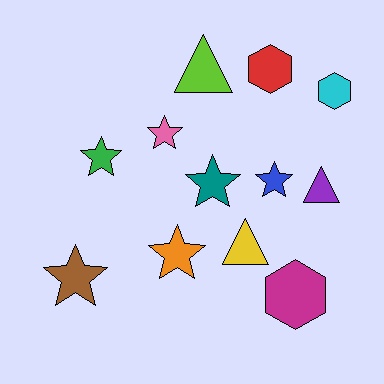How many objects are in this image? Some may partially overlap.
There are 12 objects.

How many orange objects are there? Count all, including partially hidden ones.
There is 1 orange object.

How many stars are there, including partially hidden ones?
There are 6 stars.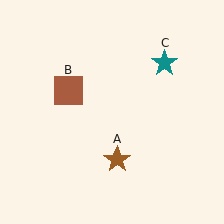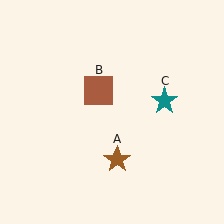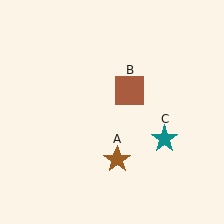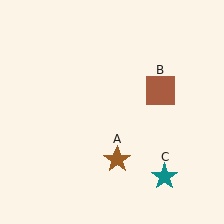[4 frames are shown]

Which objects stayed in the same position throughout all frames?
Brown star (object A) remained stationary.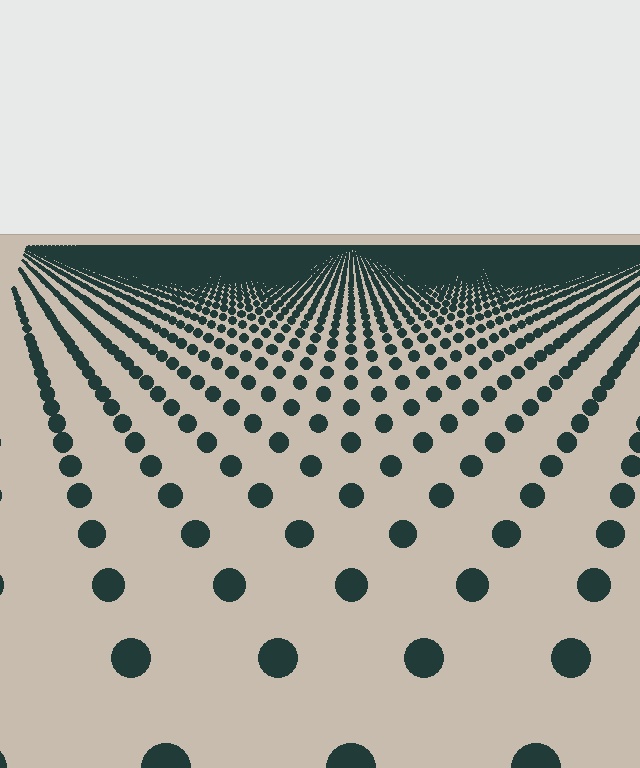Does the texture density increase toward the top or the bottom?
Density increases toward the top.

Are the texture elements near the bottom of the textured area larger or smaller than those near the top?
Larger. Near the bottom, elements are closer to the viewer and appear at a bigger on-screen size.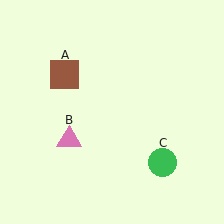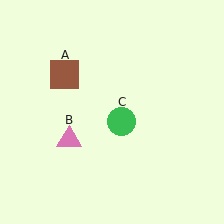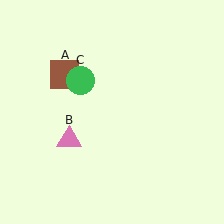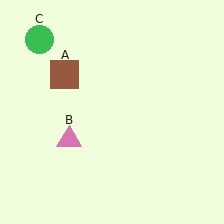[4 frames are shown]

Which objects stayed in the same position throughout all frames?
Brown square (object A) and pink triangle (object B) remained stationary.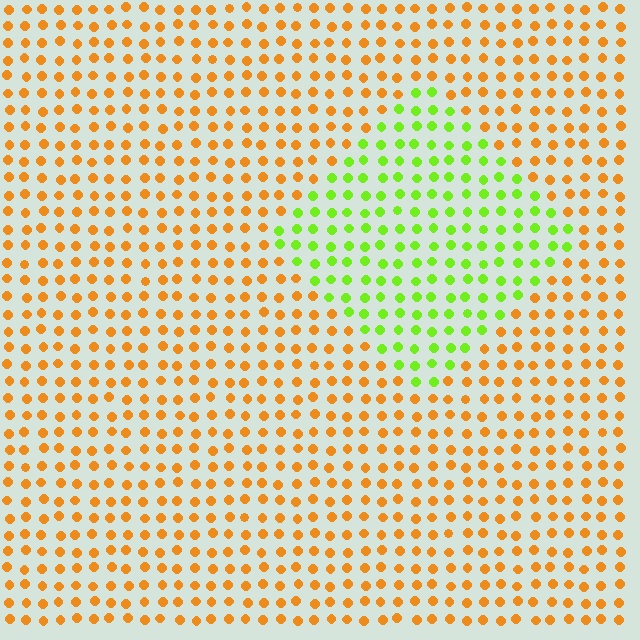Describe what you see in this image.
The image is filled with small orange elements in a uniform arrangement. A diamond-shaped region is visible where the elements are tinted to a slightly different hue, forming a subtle color boundary.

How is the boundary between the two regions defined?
The boundary is defined purely by a slight shift in hue (about 64 degrees). Spacing, size, and orientation are identical on both sides.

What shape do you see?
I see a diamond.